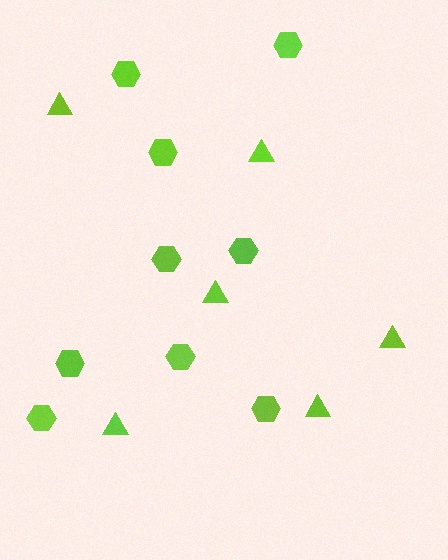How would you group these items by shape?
There are 2 groups: one group of triangles (6) and one group of hexagons (9).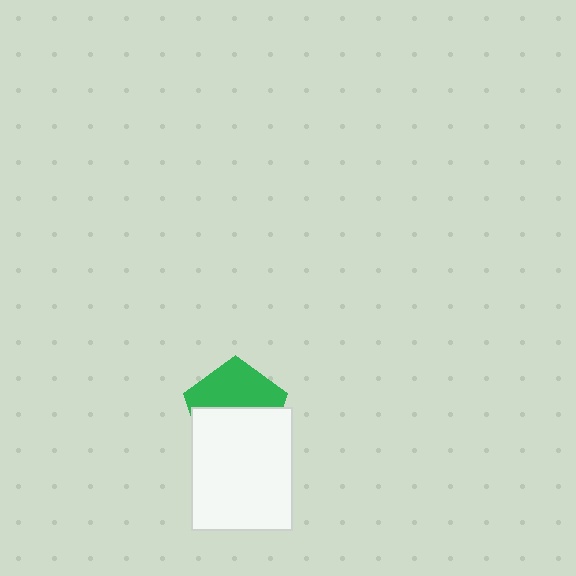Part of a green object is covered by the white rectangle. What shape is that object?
It is a pentagon.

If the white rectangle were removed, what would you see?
You would see the complete green pentagon.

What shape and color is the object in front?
The object in front is a white rectangle.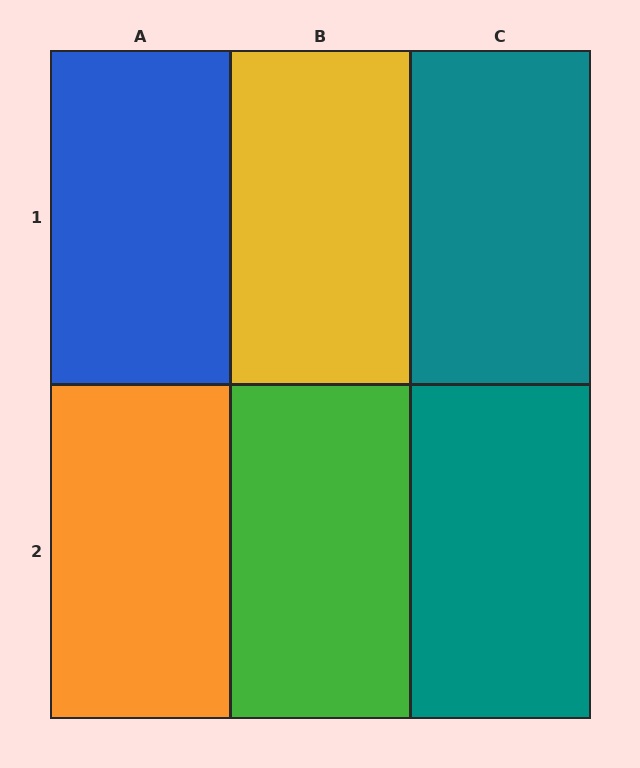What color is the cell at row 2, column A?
Orange.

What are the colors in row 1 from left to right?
Blue, yellow, teal.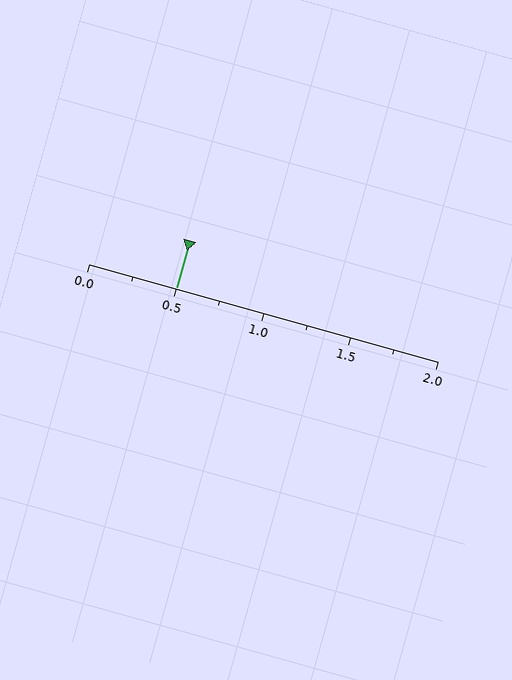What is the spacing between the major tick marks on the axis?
The major ticks are spaced 0.5 apart.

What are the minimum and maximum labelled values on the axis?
The axis runs from 0.0 to 2.0.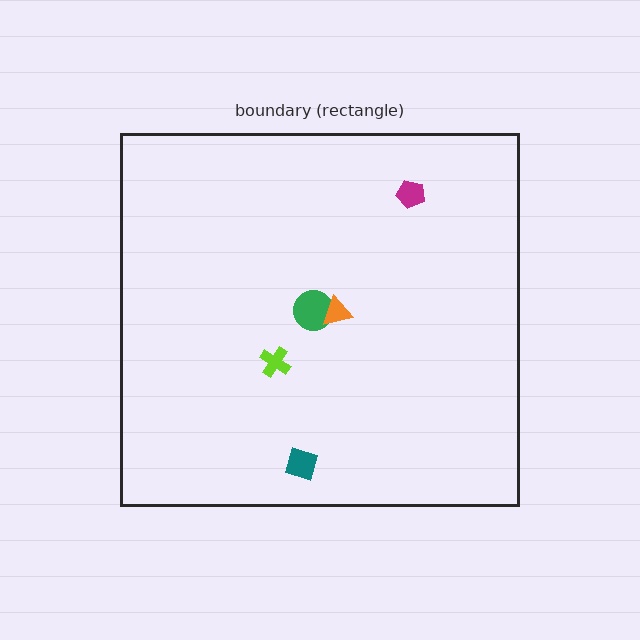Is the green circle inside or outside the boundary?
Inside.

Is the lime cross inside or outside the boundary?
Inside.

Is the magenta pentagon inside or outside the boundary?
Inside.